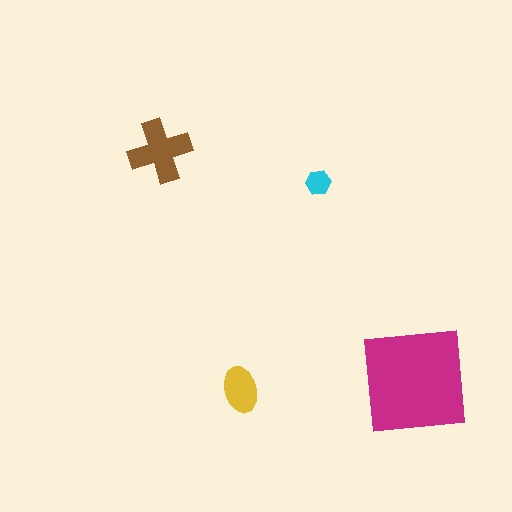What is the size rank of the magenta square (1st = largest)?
1st.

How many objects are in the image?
There are 4 objects in the image.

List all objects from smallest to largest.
The cyan hexagon, the yellow ellipse, the brown cross, the magenta square.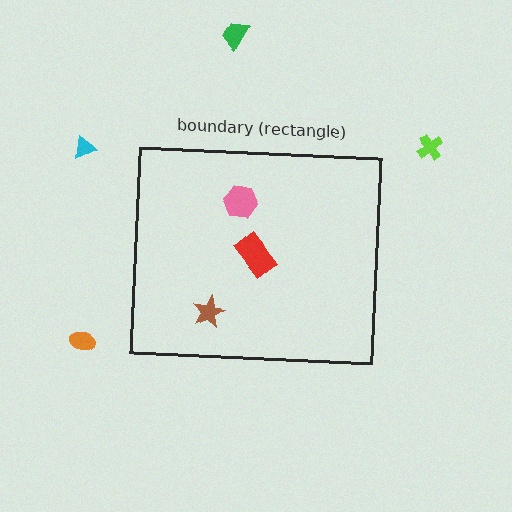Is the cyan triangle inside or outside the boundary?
Outside.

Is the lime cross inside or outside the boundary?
Outside.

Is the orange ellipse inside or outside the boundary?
Outside.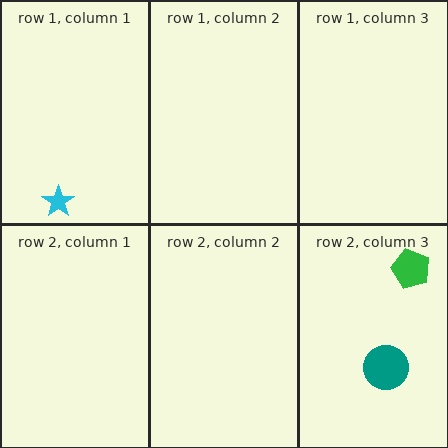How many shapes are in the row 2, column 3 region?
2.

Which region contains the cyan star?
The row 1, column 1 region.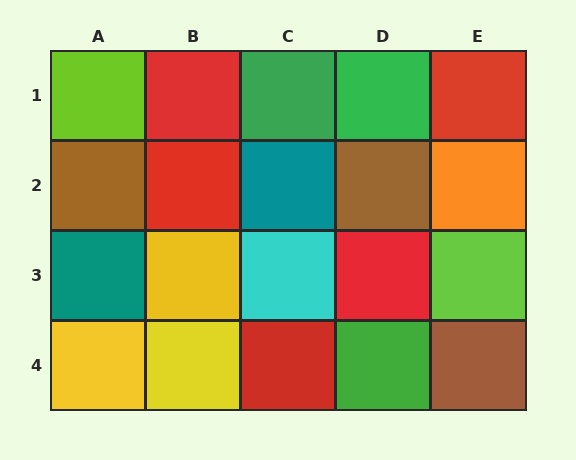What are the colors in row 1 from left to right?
Lime, red, green, green, red.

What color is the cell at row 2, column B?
Red.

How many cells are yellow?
3 cells are yellow.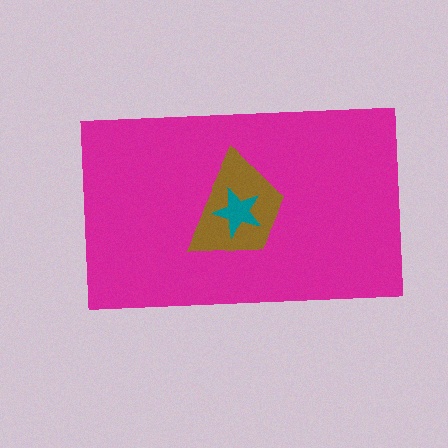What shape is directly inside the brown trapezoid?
The teal star.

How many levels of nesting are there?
3.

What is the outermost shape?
The magenta rectangle.